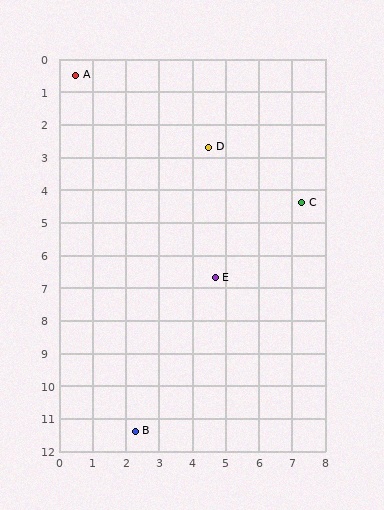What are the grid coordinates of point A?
Point A is at approximately (0.5, 0.5).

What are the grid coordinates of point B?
Point B is at approximately (2.3, 11.4).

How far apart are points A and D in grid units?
Points A and D are about 4.6 grid units apart.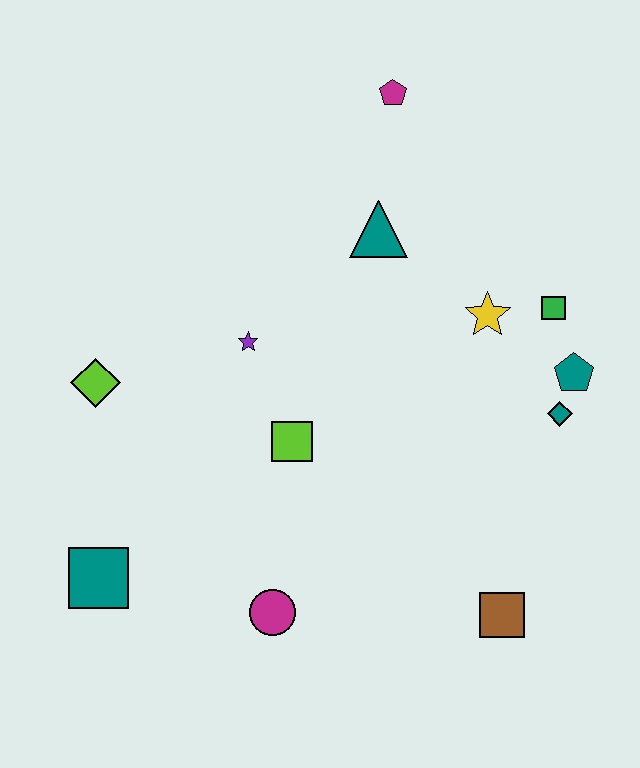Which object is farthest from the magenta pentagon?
The teal square is farthest from the magenta pentagon.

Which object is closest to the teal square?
The magenta circle is closest to the teal square.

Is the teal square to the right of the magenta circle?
No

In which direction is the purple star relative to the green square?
The purple star is to the left of the green square.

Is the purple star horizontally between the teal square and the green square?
Yes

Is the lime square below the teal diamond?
Yes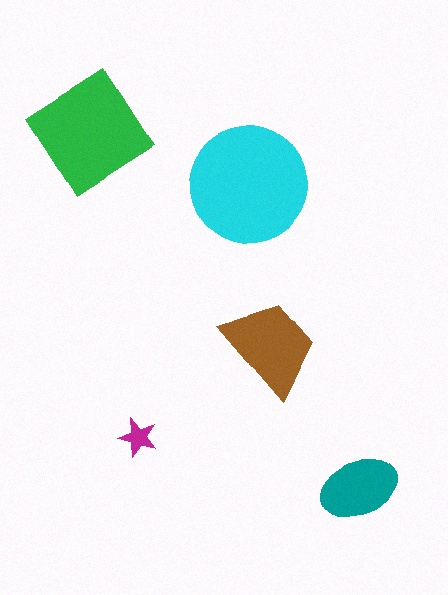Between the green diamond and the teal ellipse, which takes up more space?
The green diamond.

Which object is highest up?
The green diamond is topmost.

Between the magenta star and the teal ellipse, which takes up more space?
The teal ellipse.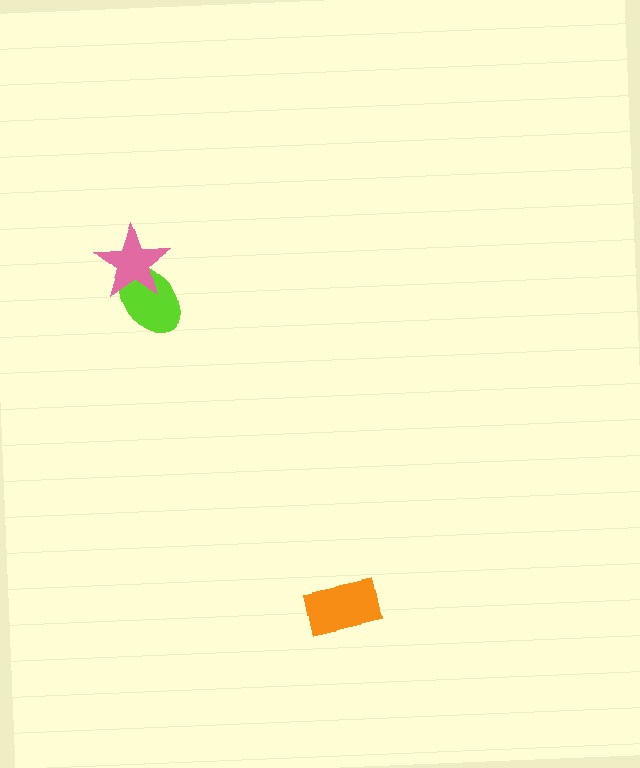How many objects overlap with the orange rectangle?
0 objects overlap with the orange rectangle.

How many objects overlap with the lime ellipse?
1 object overlaps with the lime ellipse.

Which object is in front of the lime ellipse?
The pink star is in front of the lime ellipse.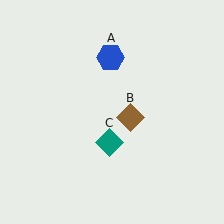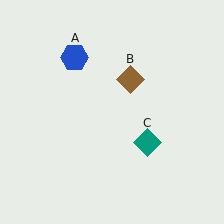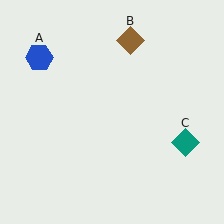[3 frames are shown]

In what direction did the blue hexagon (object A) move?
The blue hexagon (object A) moved left.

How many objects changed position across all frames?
3 objects changed position: blue hexagon (object A), brown diamond (object B), teal diamond (object C).